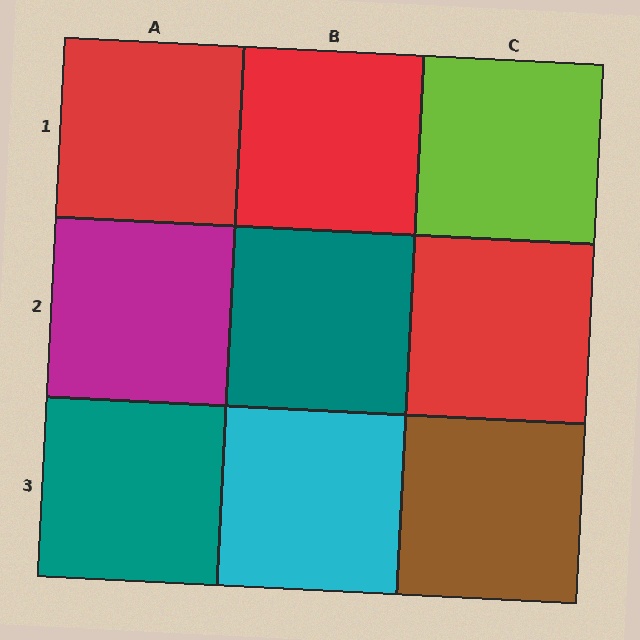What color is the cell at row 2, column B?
Teal.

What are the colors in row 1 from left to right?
Red, red, lime.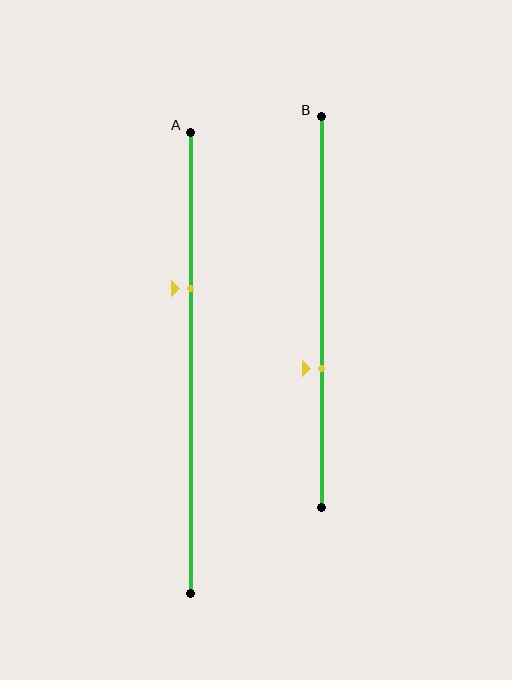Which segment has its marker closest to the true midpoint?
Segment B has its marker closest to the true midpoint.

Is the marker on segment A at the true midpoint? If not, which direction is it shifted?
No, the marker on segment A is shifted upward by about 16% of the segment length.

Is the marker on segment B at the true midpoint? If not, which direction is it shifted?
No, the marker on segment B is shifted downward by about 14% of the segment length.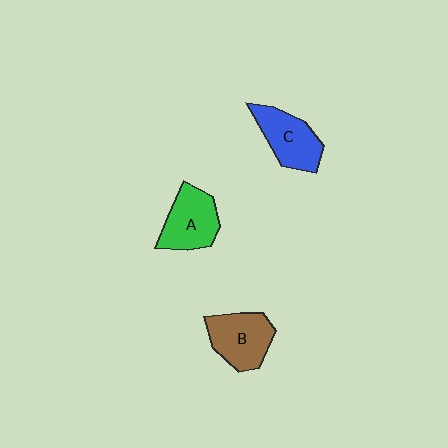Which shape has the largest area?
Shape B (brown).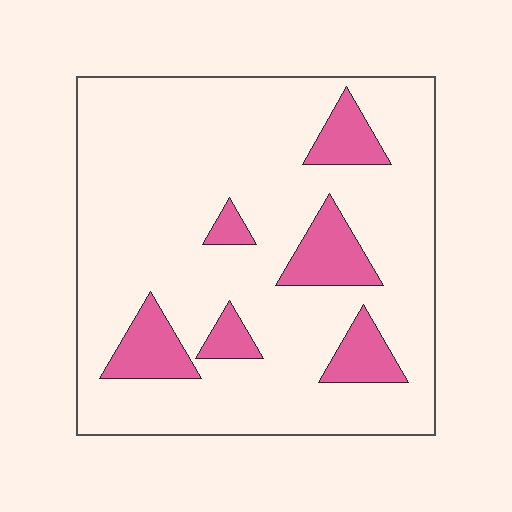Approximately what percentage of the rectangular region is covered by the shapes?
Approximately 15%.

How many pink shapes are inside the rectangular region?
6.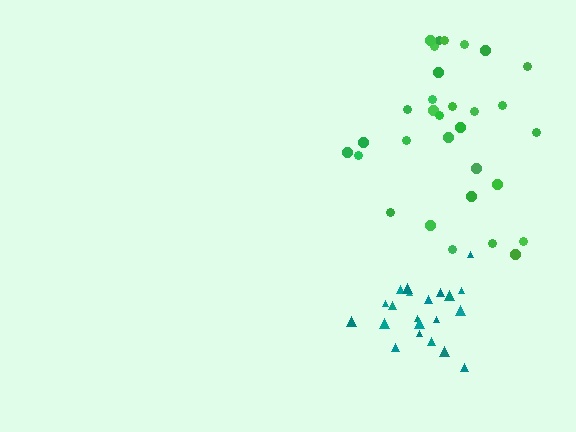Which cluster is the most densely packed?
Teal.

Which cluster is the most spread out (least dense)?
Green.